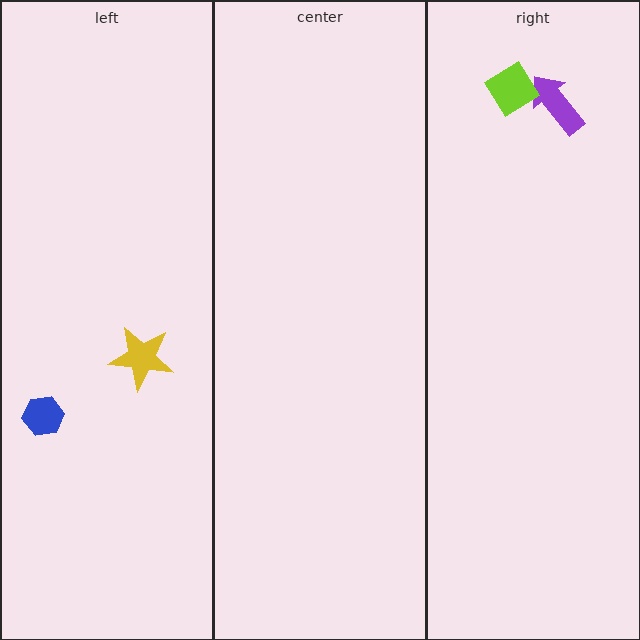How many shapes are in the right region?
2.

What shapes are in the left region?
The yellow star, the blue hexagon.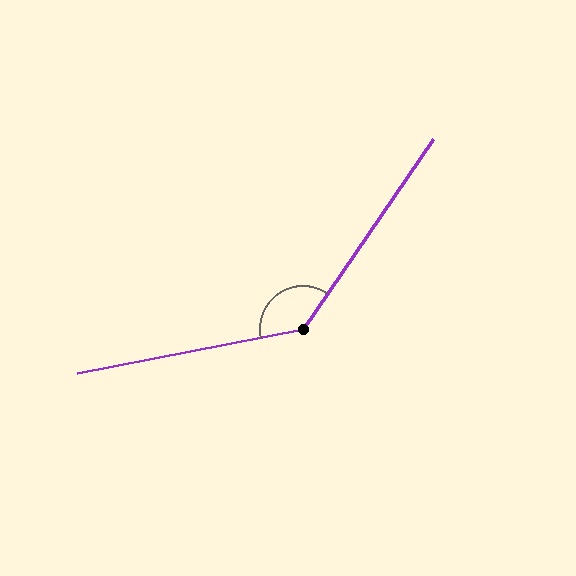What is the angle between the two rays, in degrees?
Approximately 135 degrees.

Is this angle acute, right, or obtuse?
It is obtuse.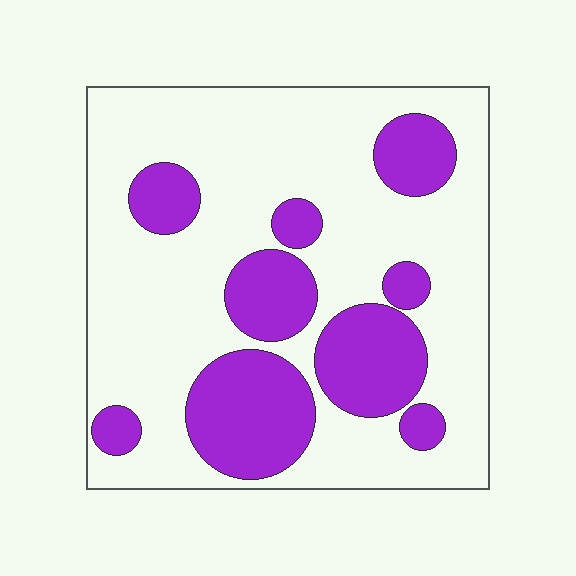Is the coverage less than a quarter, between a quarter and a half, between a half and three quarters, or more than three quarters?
Between a quarter and a half.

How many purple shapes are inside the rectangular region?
9.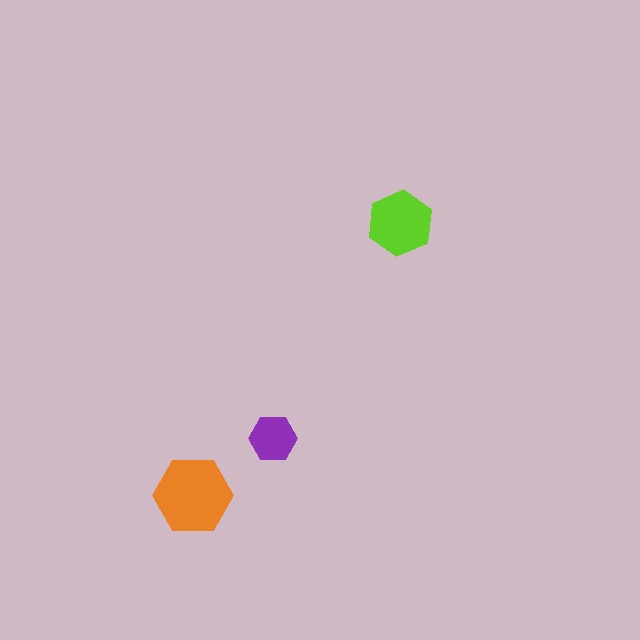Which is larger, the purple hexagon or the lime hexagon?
The lime one.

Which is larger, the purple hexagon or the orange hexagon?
The orange one.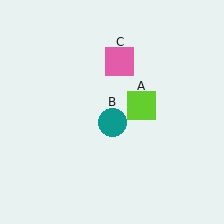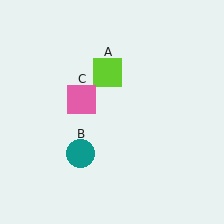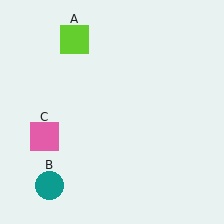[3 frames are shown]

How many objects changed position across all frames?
3 objects changed position: lime square (object A), teal circle (object B), pink square (object C).